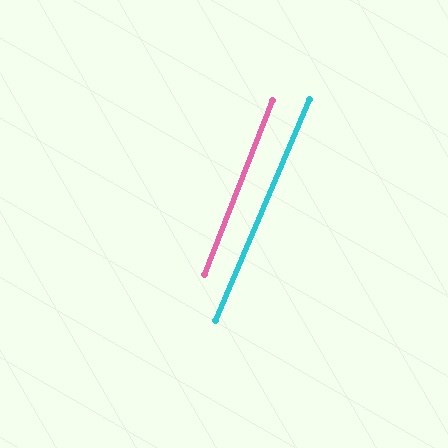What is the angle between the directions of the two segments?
Approximately 2 degrees.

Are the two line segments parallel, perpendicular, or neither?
Parallel — their directions differ by only 1.7°.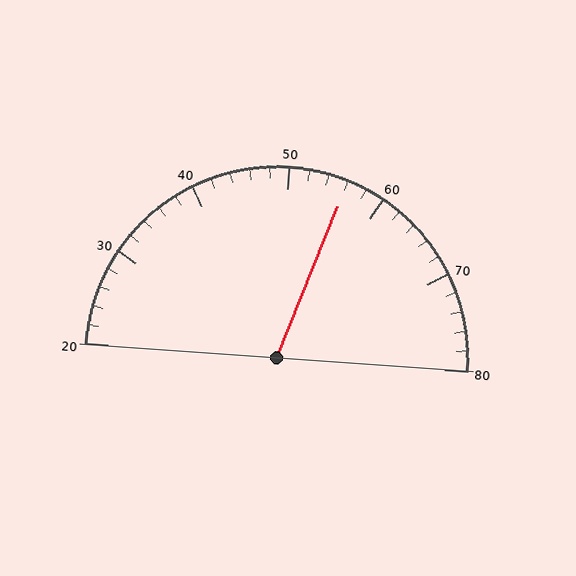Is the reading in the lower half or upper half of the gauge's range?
The reading is in the upper half of the range (20 to 80).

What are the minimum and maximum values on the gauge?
The gauge ranges from 20 to 80.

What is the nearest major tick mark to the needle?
The nearest major tick mark is 60.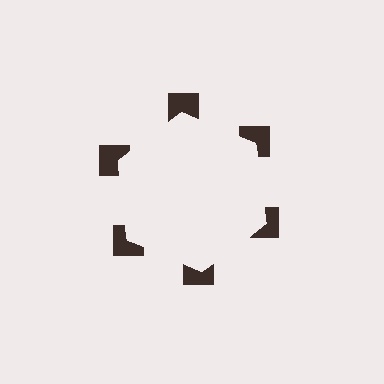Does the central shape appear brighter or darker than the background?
It typically appears slightly brighter than the background, even though no actual brightness change is drawn.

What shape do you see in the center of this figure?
An illusory hexagon — its edges are inferred from the aligned wedge cuts in the notched squares, not physically drawn.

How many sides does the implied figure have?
6 sides.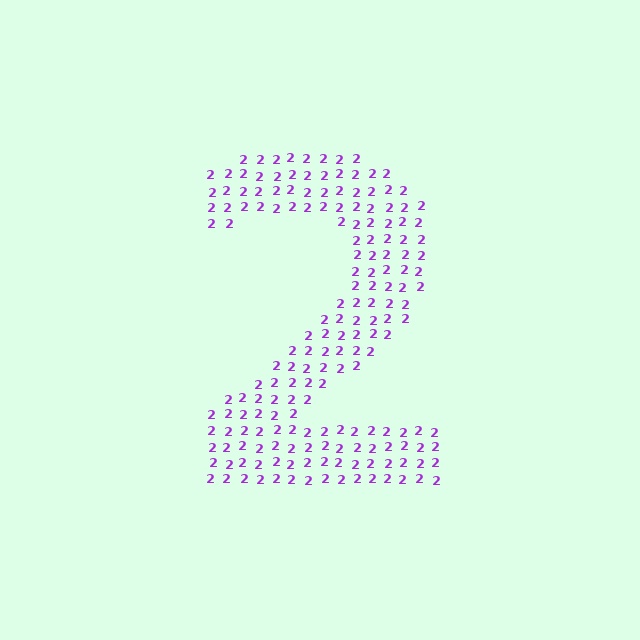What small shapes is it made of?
It is made of small digit 2's.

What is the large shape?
The large shape is the digit 2.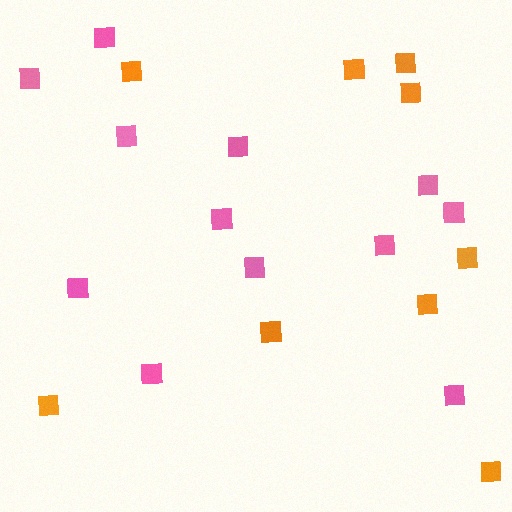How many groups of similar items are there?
There are 2 groups: one group of pink squares (12) and one group of orange squares (9).